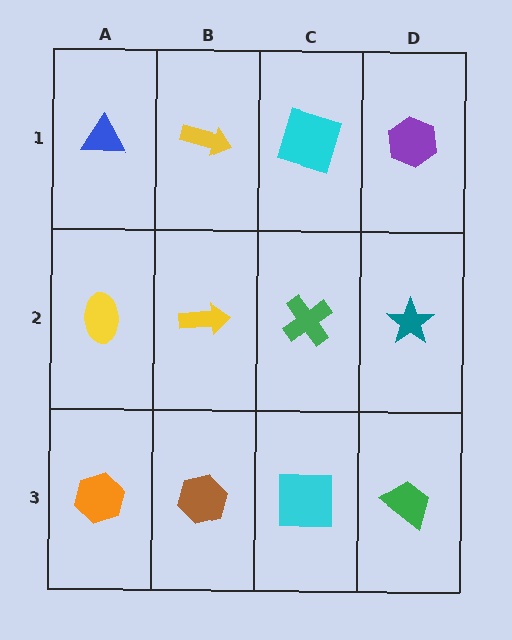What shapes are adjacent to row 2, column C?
A cyan square (row 1, column C), a cyan square (row 3, column C), a yellow arrow (row 2, column B), a teal star (row 2, column D).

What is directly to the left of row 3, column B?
An orange hexagon.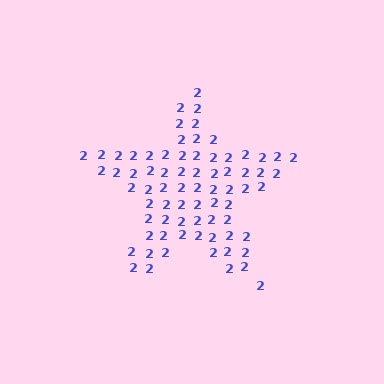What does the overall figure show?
The overall figure shows a star.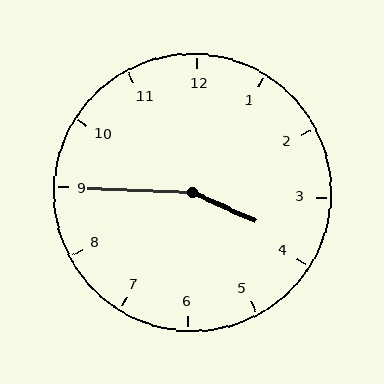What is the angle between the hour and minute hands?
Approximately 158 degrees.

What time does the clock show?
3:45.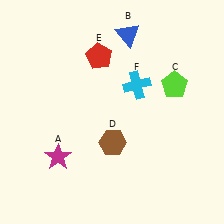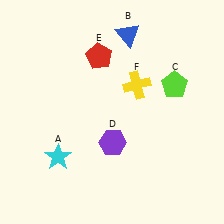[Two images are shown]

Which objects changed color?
A changed from magenta to cyan. D changed from brown to purple. F changed from cyan to yellow.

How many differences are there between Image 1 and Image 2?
There are 3 differences between the two images.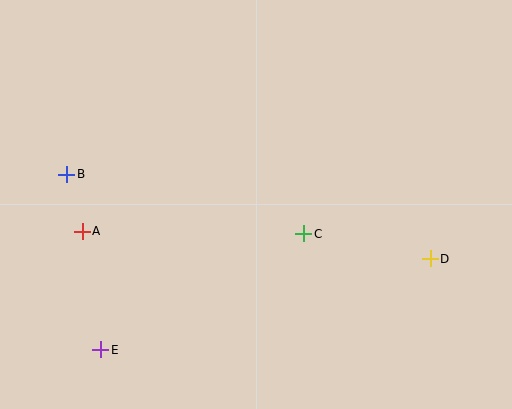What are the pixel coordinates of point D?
Point D is at (430, 259).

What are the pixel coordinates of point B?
Point B is at (67, 174).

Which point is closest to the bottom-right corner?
Point D is closest to the bottom-right corner.